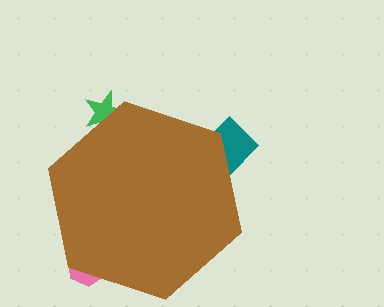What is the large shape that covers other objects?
A brown hexagon.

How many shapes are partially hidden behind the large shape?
3 shapes are partially hidden.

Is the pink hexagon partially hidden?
Yes, the pink hexagon is partially hidden behind the brown hexagon.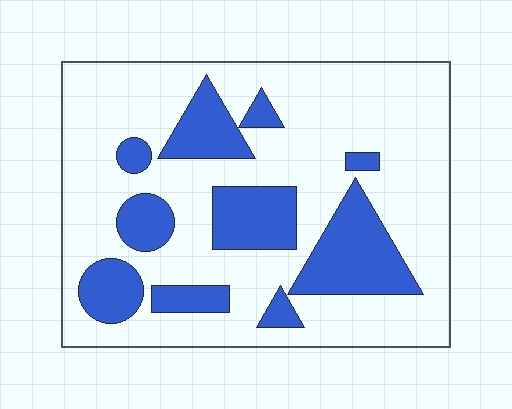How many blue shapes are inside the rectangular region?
10.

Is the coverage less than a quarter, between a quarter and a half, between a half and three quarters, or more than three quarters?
Between a quarter and a half.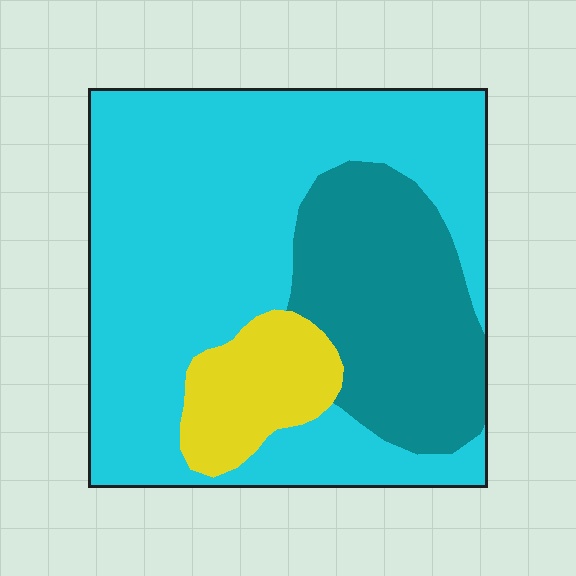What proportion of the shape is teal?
Teal takes up about one quarter (1/4) of the shape.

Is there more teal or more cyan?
Cyan.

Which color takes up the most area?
Cyan, at roughly 65%.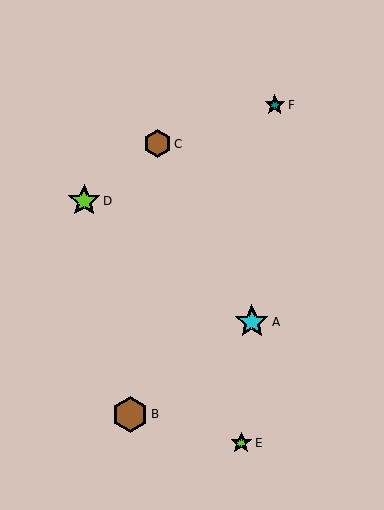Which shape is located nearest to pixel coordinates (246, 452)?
The lime star (labeled E) at (241, 443) is nearest to that location.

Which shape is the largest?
The brown hexagon (labeled B) is the largest.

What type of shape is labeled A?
Shape A is a cyan star.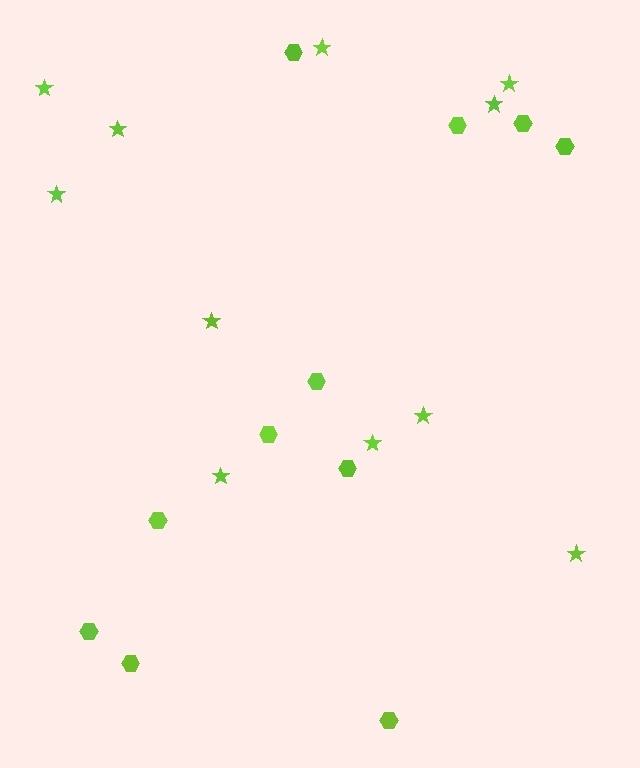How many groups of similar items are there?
There are 2 groups: one group of stars (11) and one group of hexagons (11).